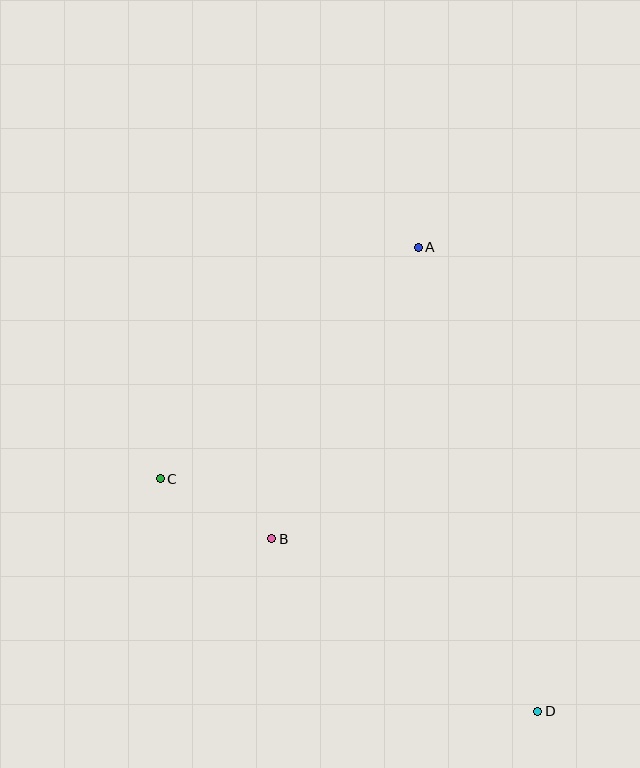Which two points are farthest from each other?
Points A and D are farthest from each other.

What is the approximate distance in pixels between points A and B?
The distance between A and B is approximately 326 pixels.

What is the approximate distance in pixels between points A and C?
The distance between A and C is approximately 347 pixels.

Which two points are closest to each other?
Points B and C are closest to each other.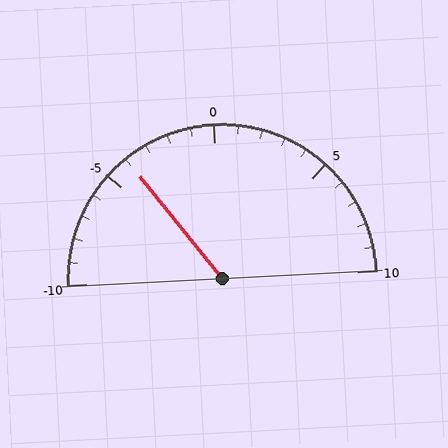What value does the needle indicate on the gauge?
The needle indicates approximately -4.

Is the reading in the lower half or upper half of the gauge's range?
The reading is in the lower half of the range (-10 to 10).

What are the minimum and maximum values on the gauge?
The gauge ranges from -10 to 10.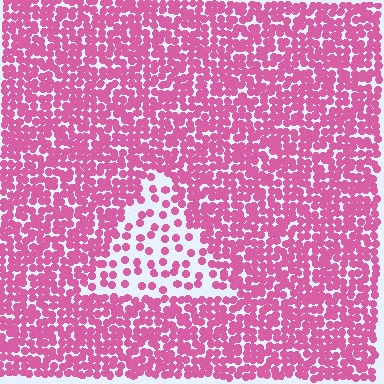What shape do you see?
I see a triangle.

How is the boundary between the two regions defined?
The boundary is defined by a change in element density (approximately 2.7x ratio). All elements are the same color, size, and shape.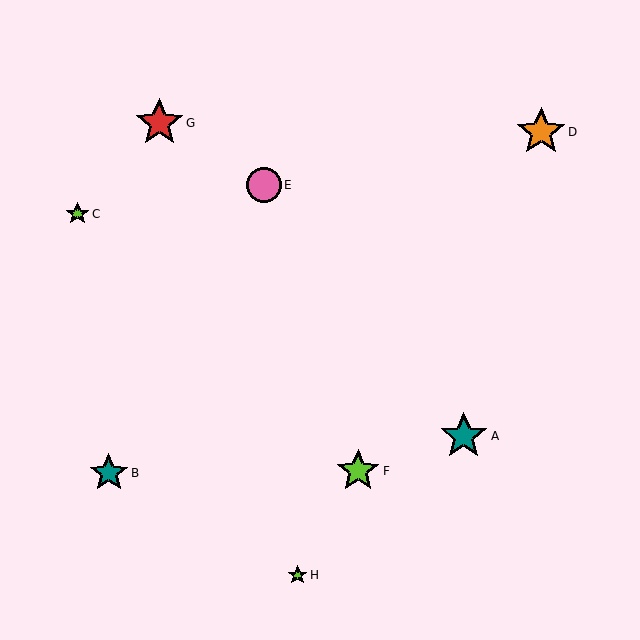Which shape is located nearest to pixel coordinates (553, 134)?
The orange star (labeled D) at (541, 132) is nearest to that location.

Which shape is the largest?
The orange star (labeled D) is the largest.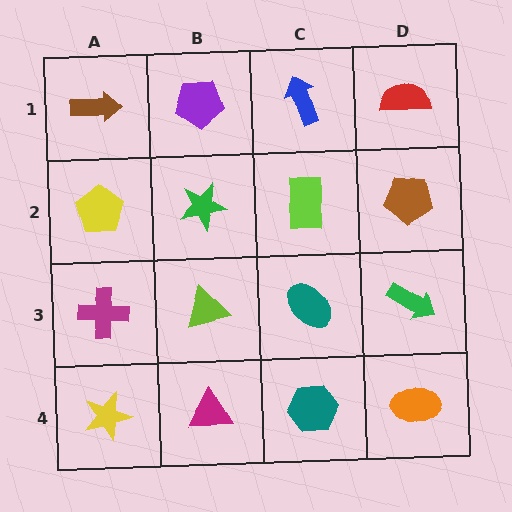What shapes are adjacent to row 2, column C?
A blue arrow (row 1, column C), a teal ellipse (row 3, column C), a green star (row 2, column B), a brown pentagon (row 2, column D).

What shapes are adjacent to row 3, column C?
A lime rectangle (row 2, column C), a teal hexagon (row 4, column C), a lime triangle (row 3, column B), a green arrow (row 3, column D).